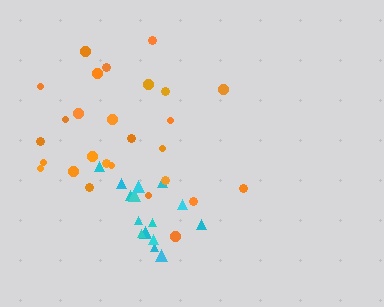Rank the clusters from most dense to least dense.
cyan, orange.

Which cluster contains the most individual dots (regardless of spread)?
Orange (27).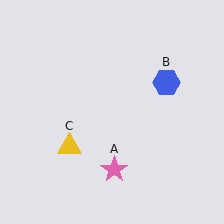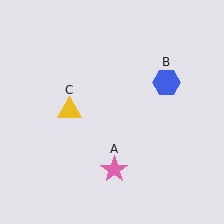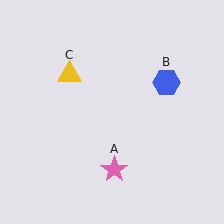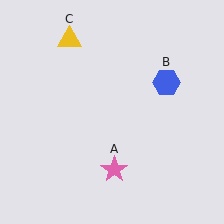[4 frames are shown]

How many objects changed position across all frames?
1 object changed position: yellow triangle (object C).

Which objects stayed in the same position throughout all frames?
Pink star (object A) and blue hexagon (object B) remained stationary.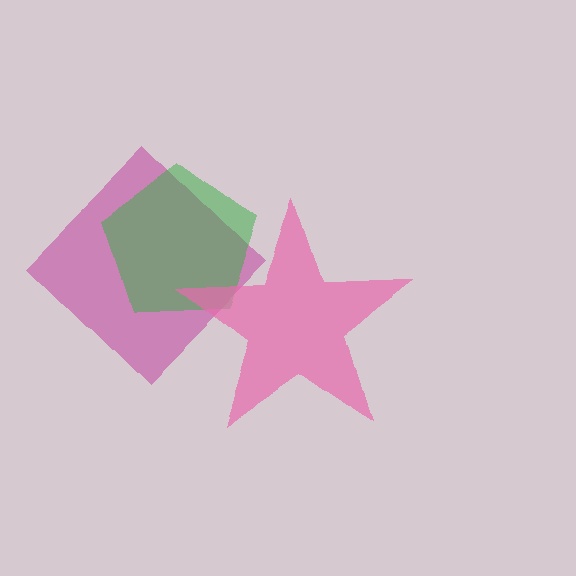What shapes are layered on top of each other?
The layered shapes are: a magenta diamond, a green pentagon, a pink star.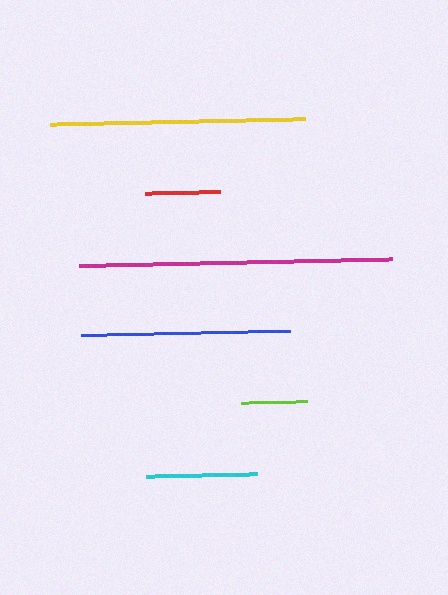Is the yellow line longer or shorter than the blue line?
The yellow line is longer than the blue line.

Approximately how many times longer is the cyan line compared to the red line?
The cyan line is approximately 1.5 times the length of the red line.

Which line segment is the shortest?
The lime line is the shortest at approximately 66 pixels.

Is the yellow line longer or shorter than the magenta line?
The magenta line is longer than the yellow line.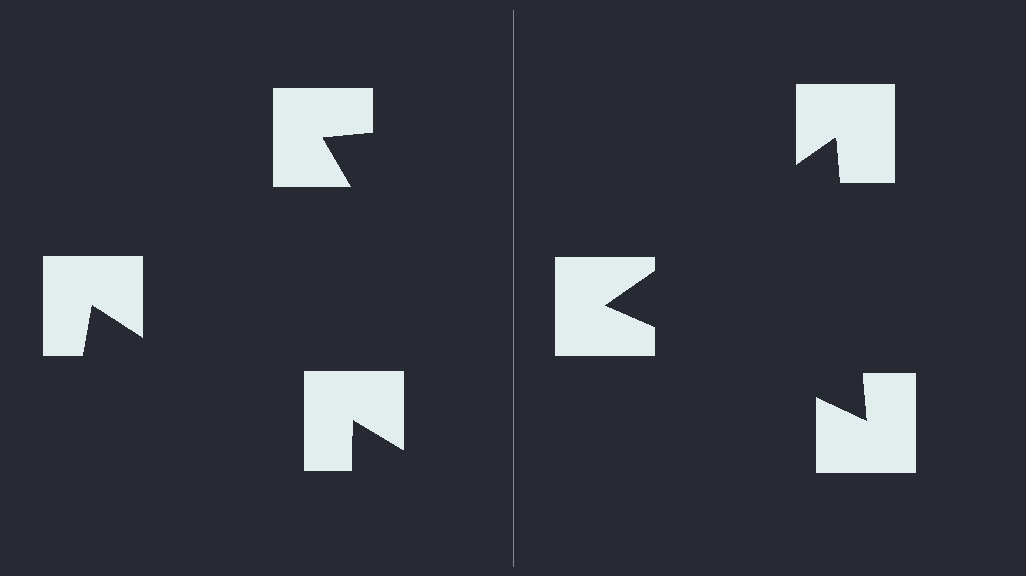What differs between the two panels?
The notched squares are positioned identically on both sides; only the wedge orientations differ. On the right they align to a triangle; on the left they are misaligned.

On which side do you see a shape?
An illusory triangle appears on the right side. On the left side the wedge cuts are rotated, so no coherent shape forms.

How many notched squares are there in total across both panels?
6 — 3 on each side.